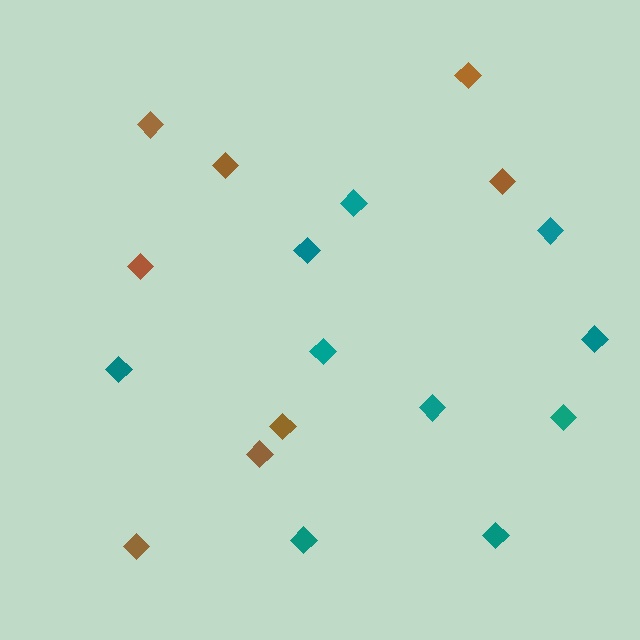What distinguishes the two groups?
There are 2 groups: one group of brown diamonds (8) and one group of teal diamonds (10).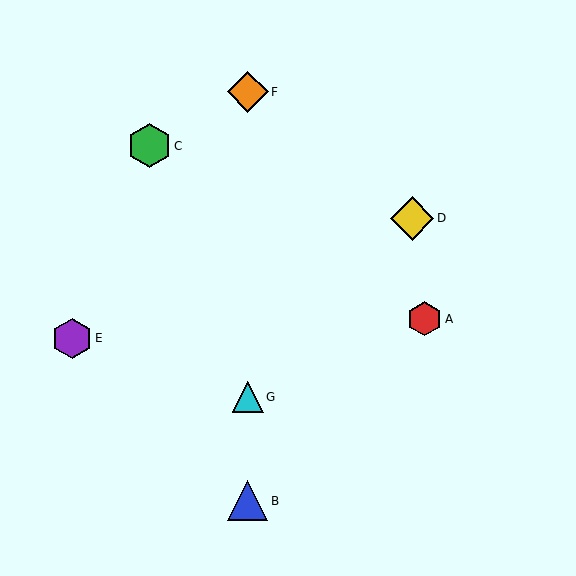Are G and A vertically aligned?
No, G is at x≈248 and A is at x≈424.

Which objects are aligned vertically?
Objects B, F, G are aligned vertically.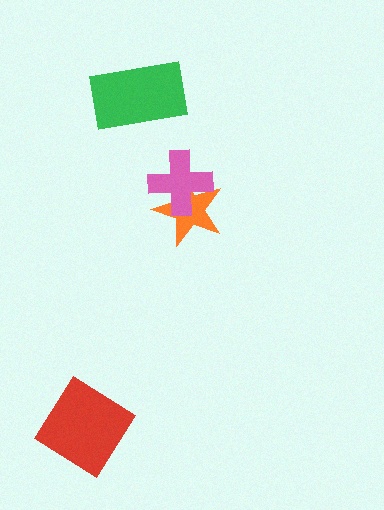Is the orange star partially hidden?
Yes, it is partially covered by another shape.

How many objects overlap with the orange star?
1 object overlaps with the orange star.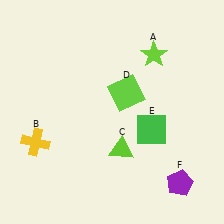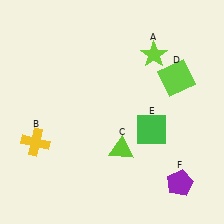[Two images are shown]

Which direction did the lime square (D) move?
The lime square (D) moved right.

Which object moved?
The lime square (D) moved right.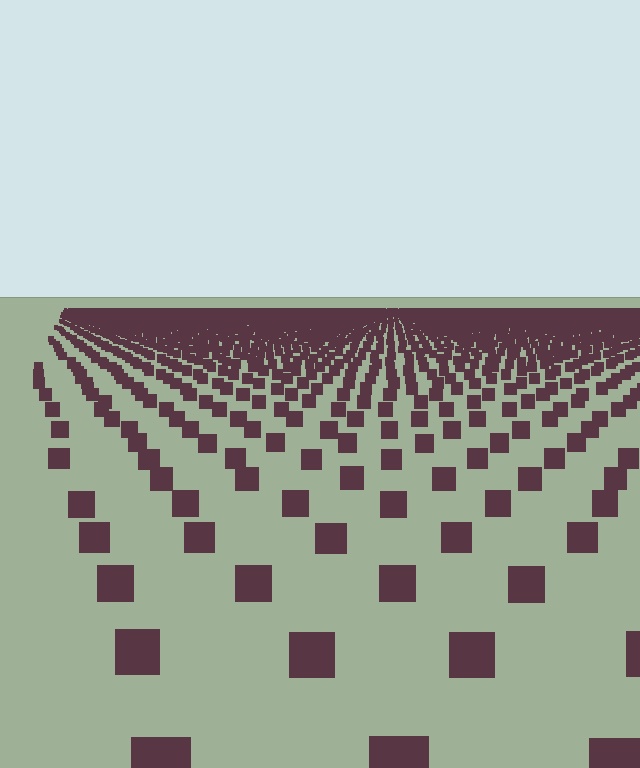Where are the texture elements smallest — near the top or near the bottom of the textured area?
Near the top.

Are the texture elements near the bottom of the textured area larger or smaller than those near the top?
Larger. Near the bottom, elements are closer to the viewer and appear at a bigger on-screen size.